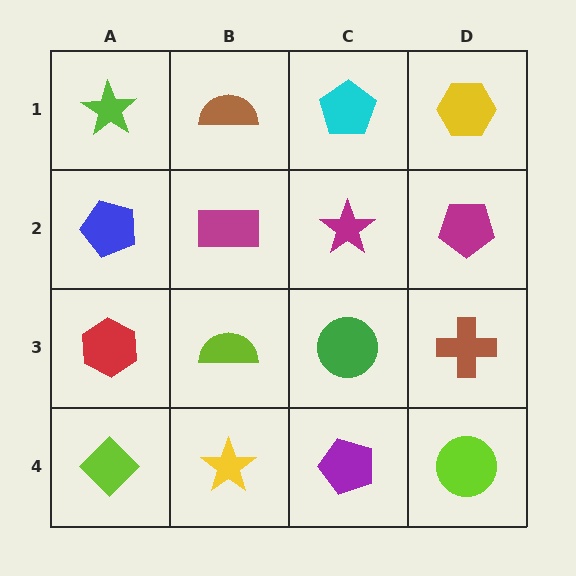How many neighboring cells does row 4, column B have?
3.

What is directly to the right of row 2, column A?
A magenta rectangle.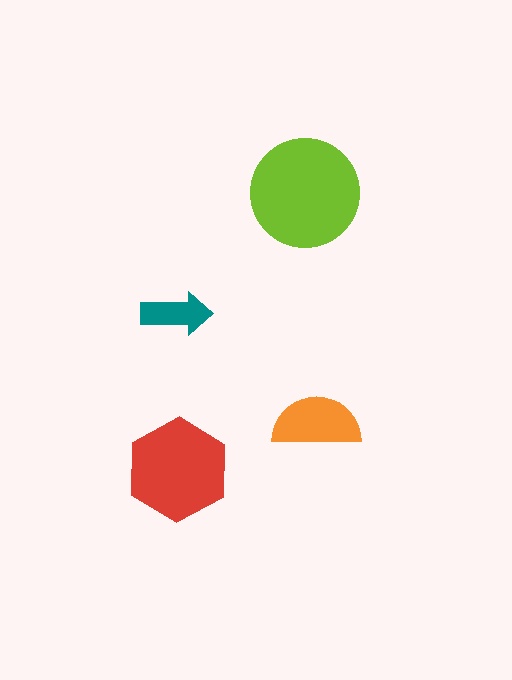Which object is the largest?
The lime circle.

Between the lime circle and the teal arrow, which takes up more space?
The lime circle.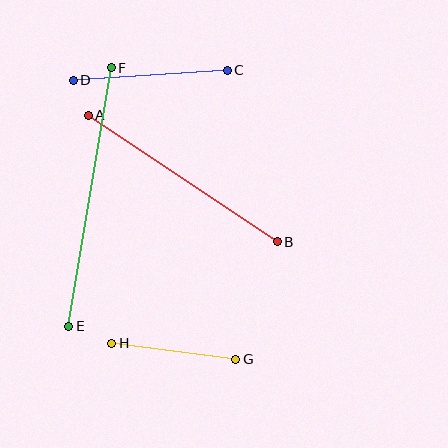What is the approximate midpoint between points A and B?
The midpoint is at approximately (183, 178) pixels.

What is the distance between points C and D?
The distance is approximately 154 pixels.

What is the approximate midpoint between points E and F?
The midpoint is at approximately (90, 197) pixels.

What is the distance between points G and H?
The distance is approximately 125 pixels.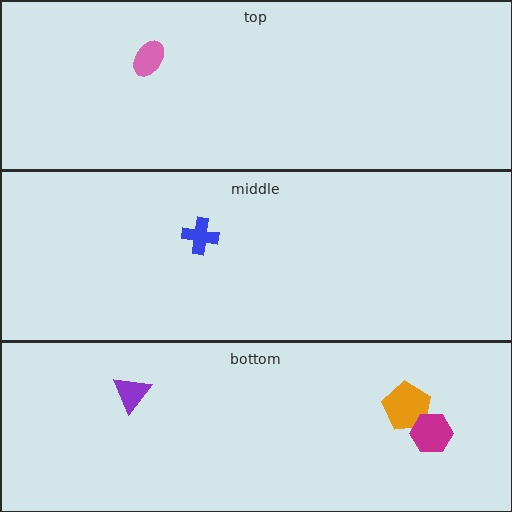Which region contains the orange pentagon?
The bottom region.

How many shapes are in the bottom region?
3.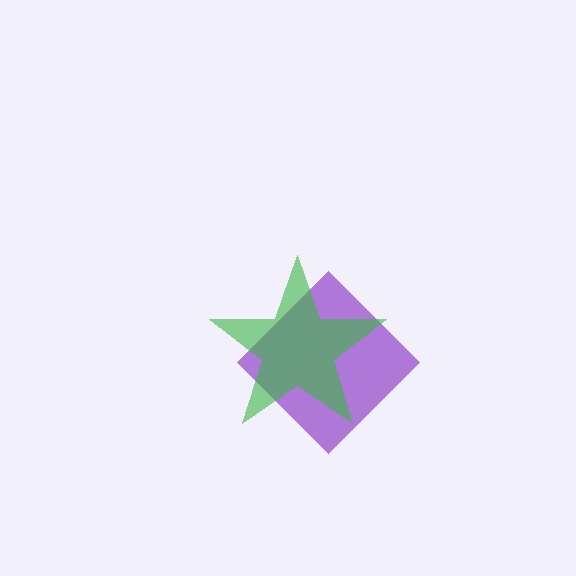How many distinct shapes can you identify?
There are 2 distinct shapes: a purple diamond, a green star.